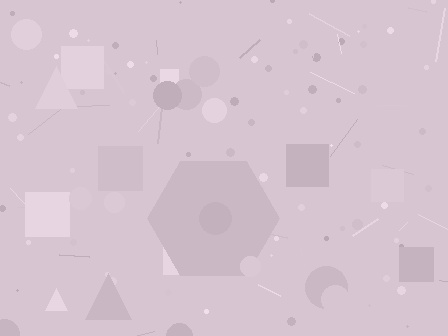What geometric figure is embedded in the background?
A hexagon is embedded in the background.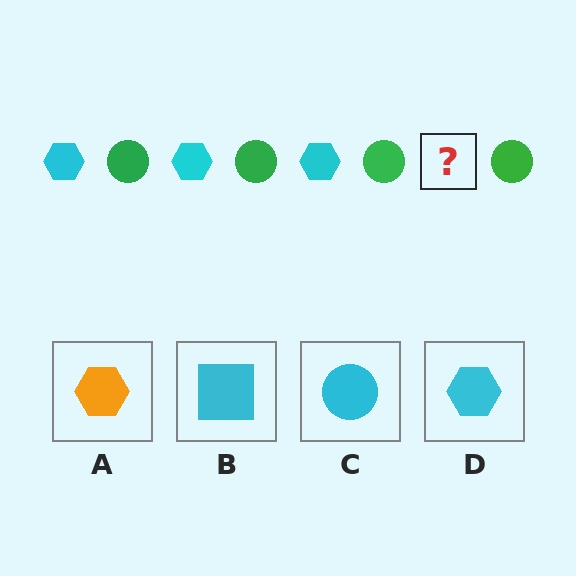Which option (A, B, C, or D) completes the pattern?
D.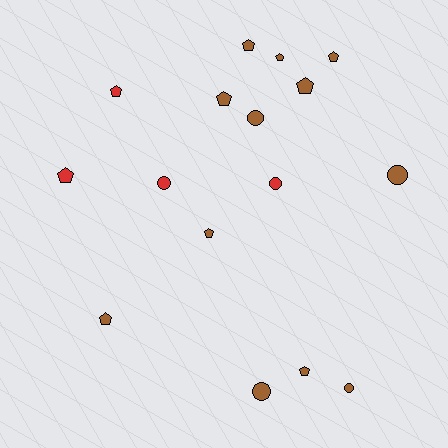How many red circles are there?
There are 2 red circles.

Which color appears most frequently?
Brown, with 12 objects.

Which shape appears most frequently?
Pentagon, with 10 objects.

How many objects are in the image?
There are 16 objects.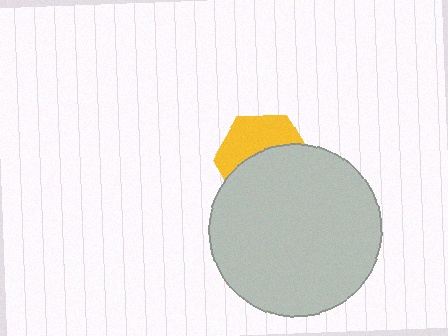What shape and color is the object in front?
The object in front is a light gray circle.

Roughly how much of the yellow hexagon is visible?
A small part of it is visible (roughly 44%).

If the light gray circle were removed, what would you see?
You would see the complete yellow hexagon.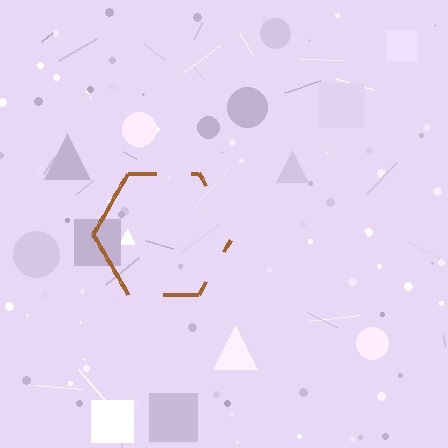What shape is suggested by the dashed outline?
The dashed outline suggests a hexagon.